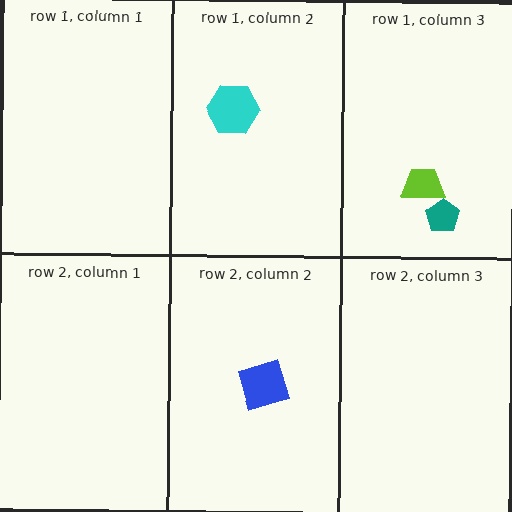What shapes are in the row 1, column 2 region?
The cyan hexagon.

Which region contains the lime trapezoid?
The row 1, column 3 region.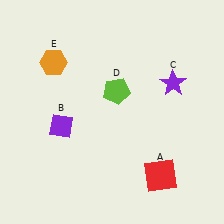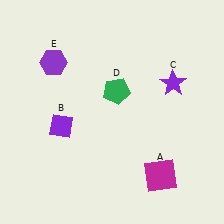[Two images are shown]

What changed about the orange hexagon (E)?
In Image 1, E is orange. In Image 2, it changed to purple.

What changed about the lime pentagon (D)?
In Image 1, D is lime. In Image 2, it changed to green.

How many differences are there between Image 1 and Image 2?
There are 3 differences between the two images.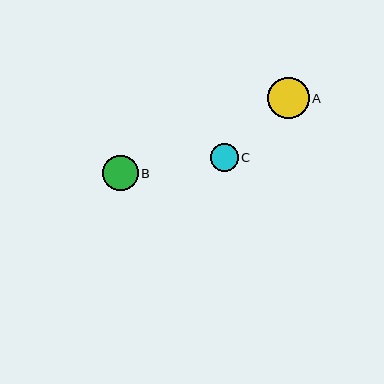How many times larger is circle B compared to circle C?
Circle B is approximately 1.3 times the size of circle C.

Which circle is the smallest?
Circle C is the smallest with a size of approximately 28 pixels.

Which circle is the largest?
Circle A is the largest with a size of approximately 42 pixels.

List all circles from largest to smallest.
From largest to smallest: A, B, C.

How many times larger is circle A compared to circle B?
Circle A is approximately 1.2 times the size of circle B.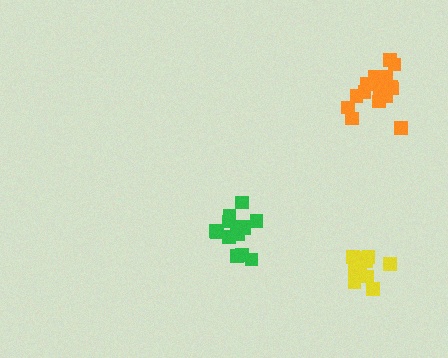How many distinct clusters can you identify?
There are 3 distinct clusters.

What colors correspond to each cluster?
The clusters are colored: green, orange, yellow.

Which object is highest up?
The orange cluster is topmost.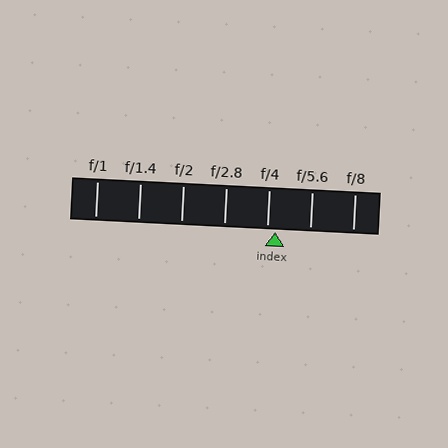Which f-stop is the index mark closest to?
The index mark is closest to f/4.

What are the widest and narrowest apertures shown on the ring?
The widest aperture shown is f/1 and the narrowest is f/8.